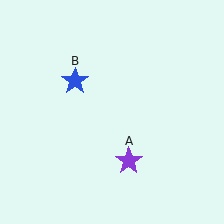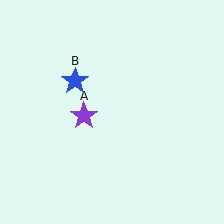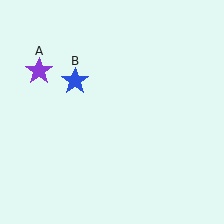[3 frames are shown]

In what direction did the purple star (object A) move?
The purple star (object A) moved up and to the left.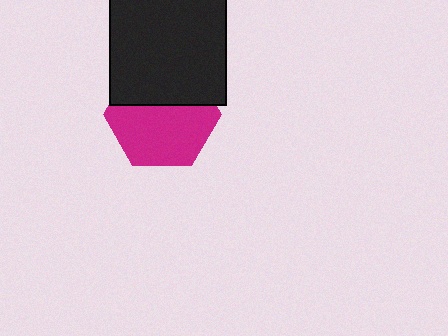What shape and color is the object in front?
The object in front is a black rectangle.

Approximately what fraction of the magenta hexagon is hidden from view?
Roughly 39% of the magenta hexagon is hidden behind the black rectangle.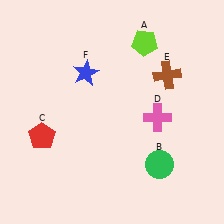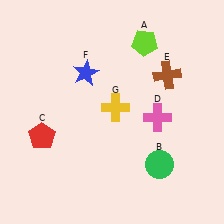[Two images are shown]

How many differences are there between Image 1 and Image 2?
There is 1 difference between the two images.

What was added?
A yellow cross (G) was added in Image 2.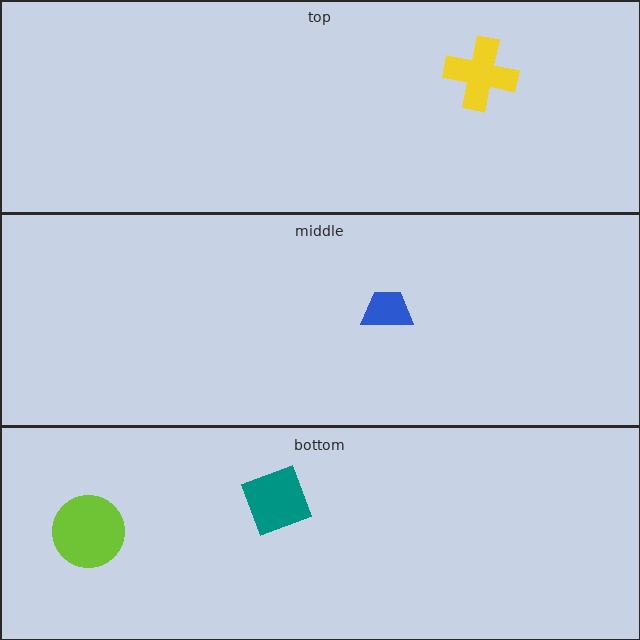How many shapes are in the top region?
1.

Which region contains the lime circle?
The bottom region.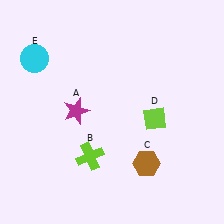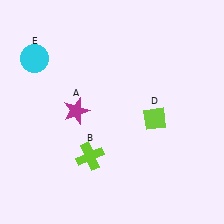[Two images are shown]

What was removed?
The brown hexagon (C) was removed in Image 2.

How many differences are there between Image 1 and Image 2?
There is 1 difference between the two images.